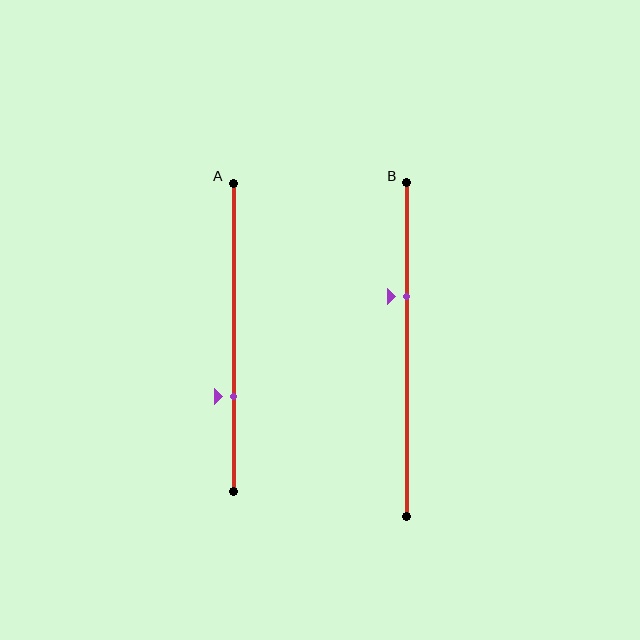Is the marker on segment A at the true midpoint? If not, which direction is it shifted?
No, the marker on segment A is shifted downward by about 19% of the segment length.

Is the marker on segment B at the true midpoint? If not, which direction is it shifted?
No, the marker on segment B is shifted upward by about 16% of the segment length.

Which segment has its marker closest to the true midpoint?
Segment B has its marker closest to the true midpoint.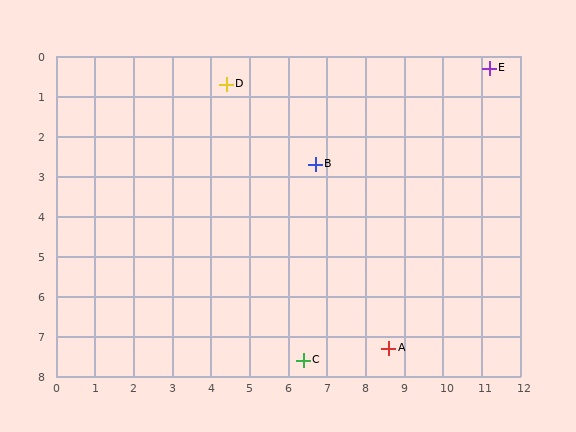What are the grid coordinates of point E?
Point E is at approximately (11.2, 0.3).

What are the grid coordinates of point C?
Point C is at approximately (6.4, 7.6).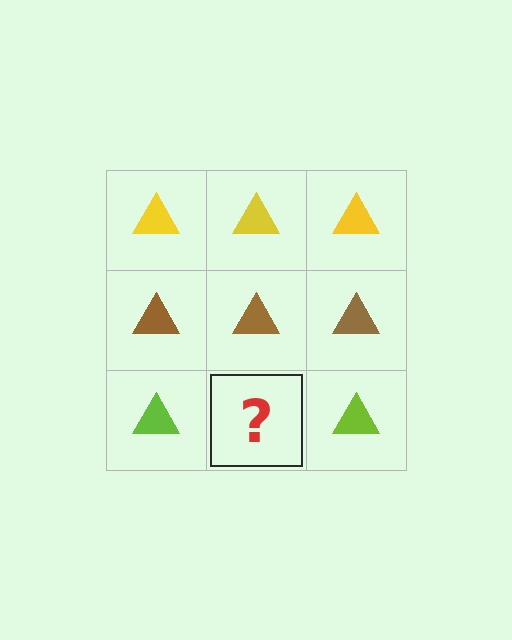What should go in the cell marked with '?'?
The missing cell should contain a lime triangle.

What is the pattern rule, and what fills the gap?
The rule is that each row has a consistent color. The gap should be filled with a lime triangle.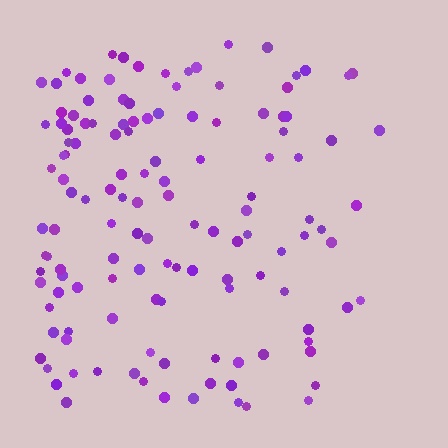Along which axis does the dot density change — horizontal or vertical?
Horizontal.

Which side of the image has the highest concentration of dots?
The left.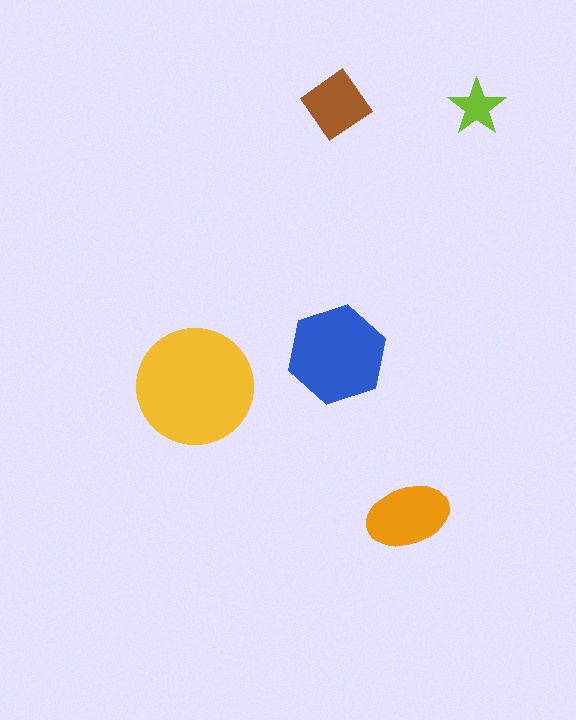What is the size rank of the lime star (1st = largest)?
5th.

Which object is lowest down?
The orange ellipse is bottommost.